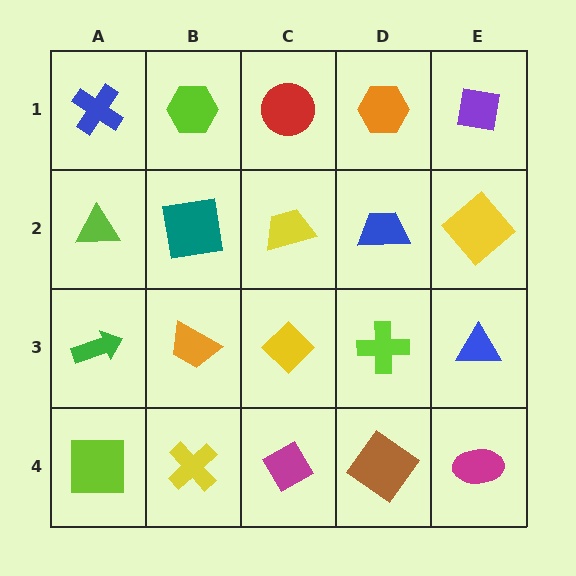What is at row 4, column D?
A brown diamond.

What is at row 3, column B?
An orange trapezoid.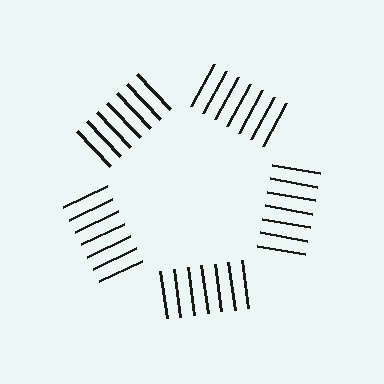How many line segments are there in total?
35 — 7 along each of the 5 edges.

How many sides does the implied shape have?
5 sides — the line-ends trace a pentagon.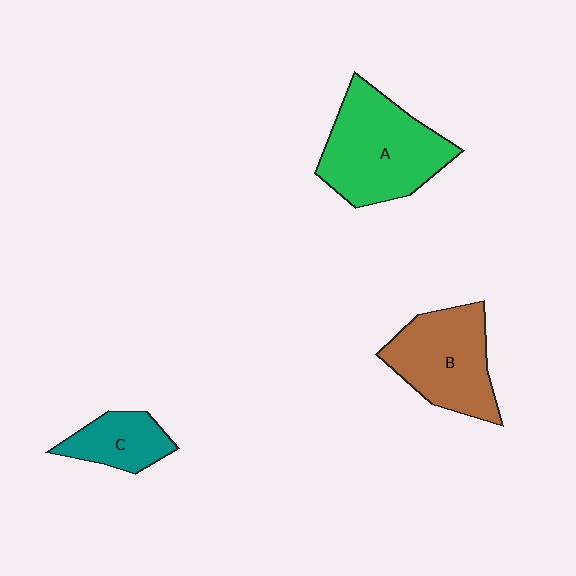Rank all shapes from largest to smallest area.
From largest to smallest: A (green), B (brown), C (teal).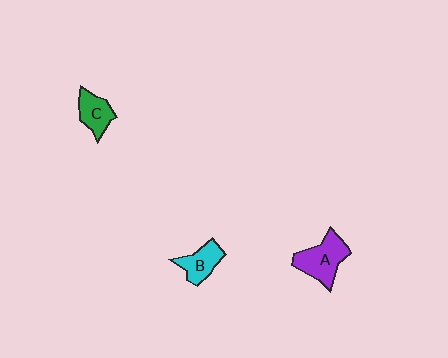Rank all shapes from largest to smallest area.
From largest to smallest: A (purple), B (cyan), C (green).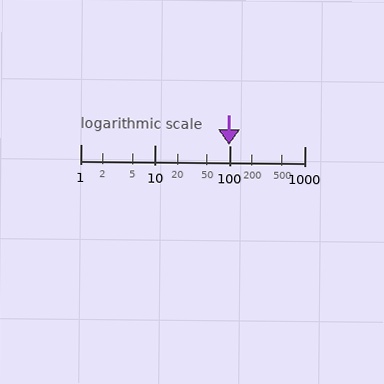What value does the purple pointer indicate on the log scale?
The pointer indicates approximately 98.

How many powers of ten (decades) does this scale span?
The scale spans 3 decades, from 1 to 1000.